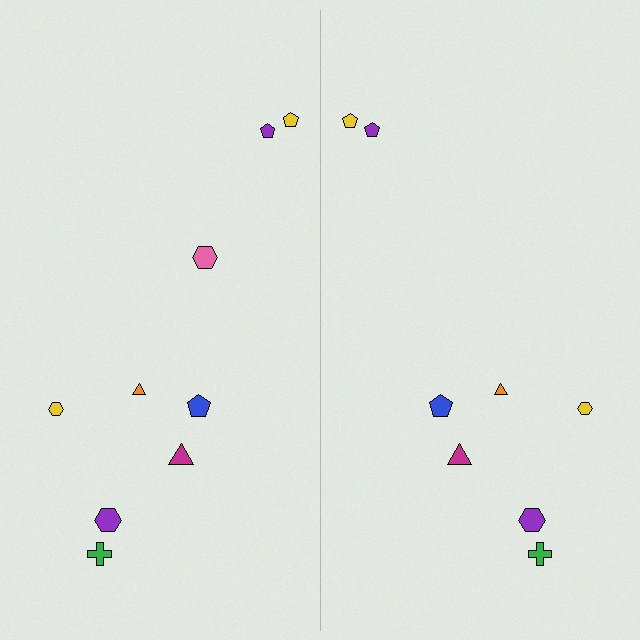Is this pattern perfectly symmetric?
No, the pattern is not perfectly symmetric. A pink hexagon is missing from the right side.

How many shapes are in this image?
There are 17 shapes in this image.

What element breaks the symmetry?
A pink hexagon is missing from the right side.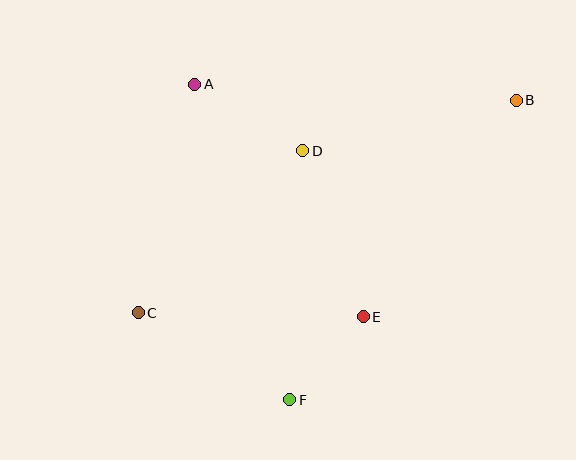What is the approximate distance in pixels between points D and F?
The distance between D and F is approximately 249 pixels.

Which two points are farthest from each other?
Points B and C are farthest from each other.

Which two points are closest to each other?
Points E and F are closest to each other.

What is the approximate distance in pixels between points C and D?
The distance between C and D is approximately 231 pixels.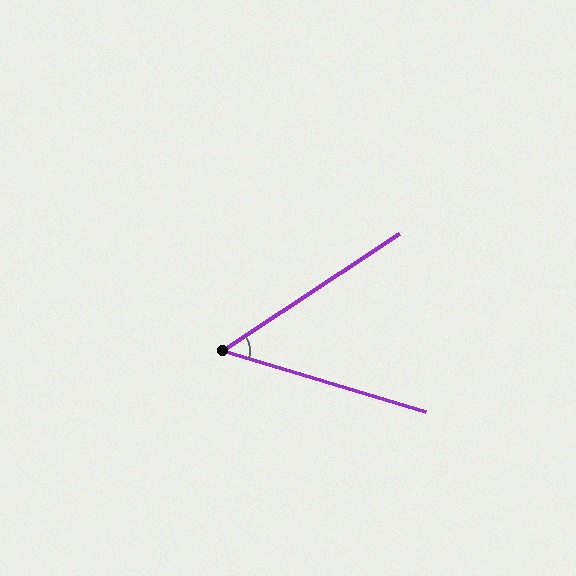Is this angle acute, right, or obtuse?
It is acute.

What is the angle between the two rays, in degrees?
Approximately 50 degrees.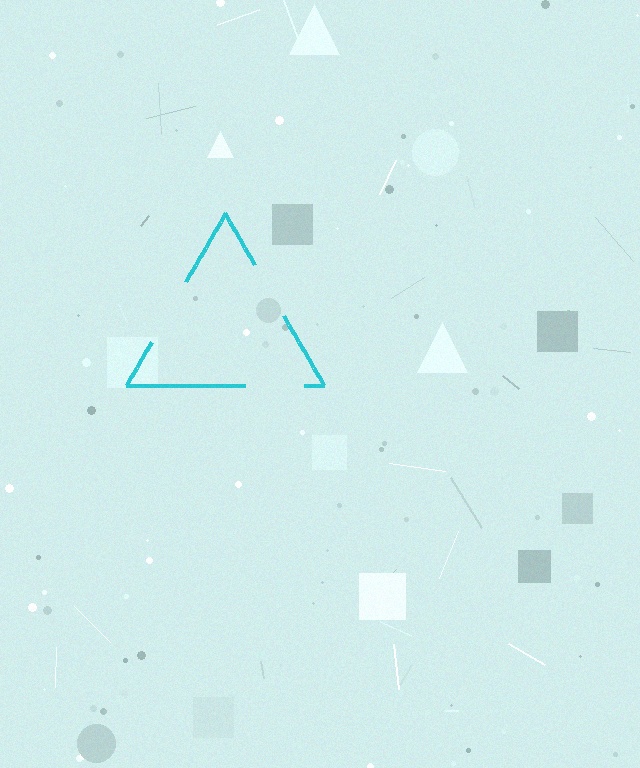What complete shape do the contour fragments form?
The contour fragments form a triangle.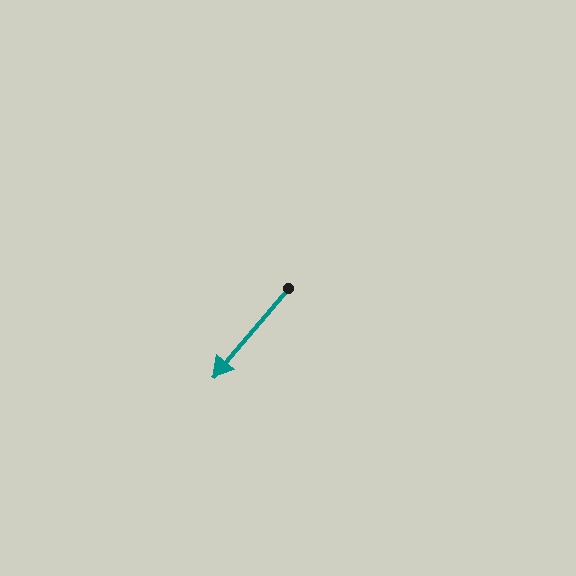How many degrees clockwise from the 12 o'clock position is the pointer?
Approximately 220 degrees.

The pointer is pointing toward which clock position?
Roughly 7 o'clock.